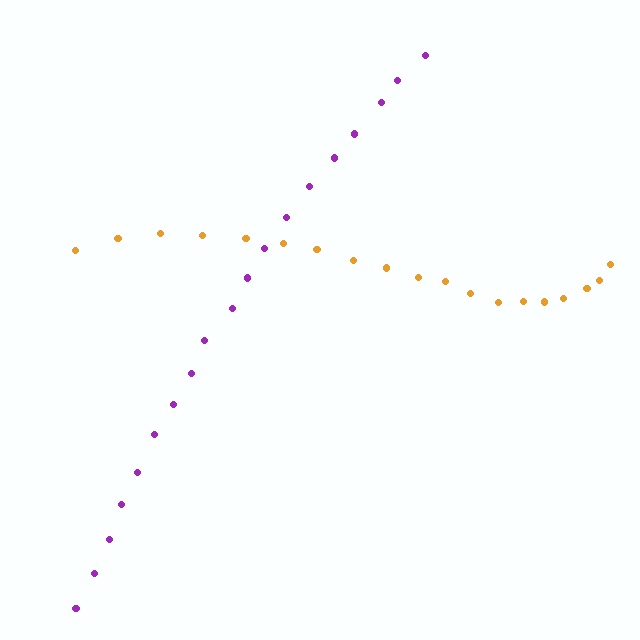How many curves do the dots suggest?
There are 2 distinct paths.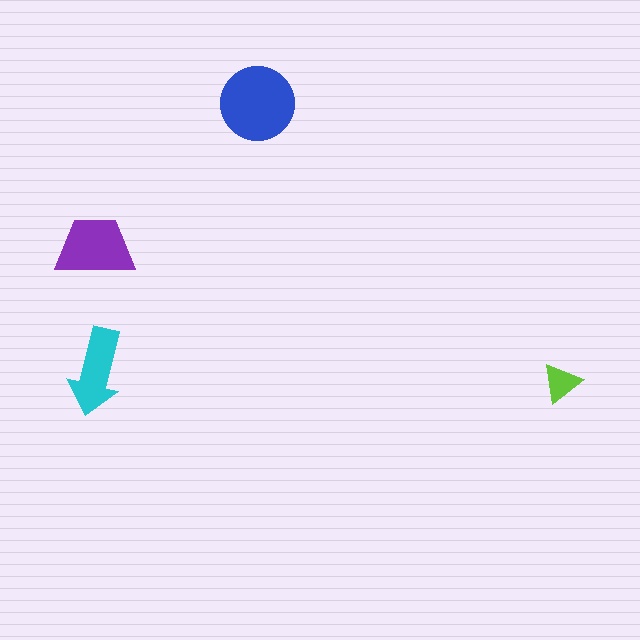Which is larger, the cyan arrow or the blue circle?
The blue circle.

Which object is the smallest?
The lime triangle.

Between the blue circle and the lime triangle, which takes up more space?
The blue circle.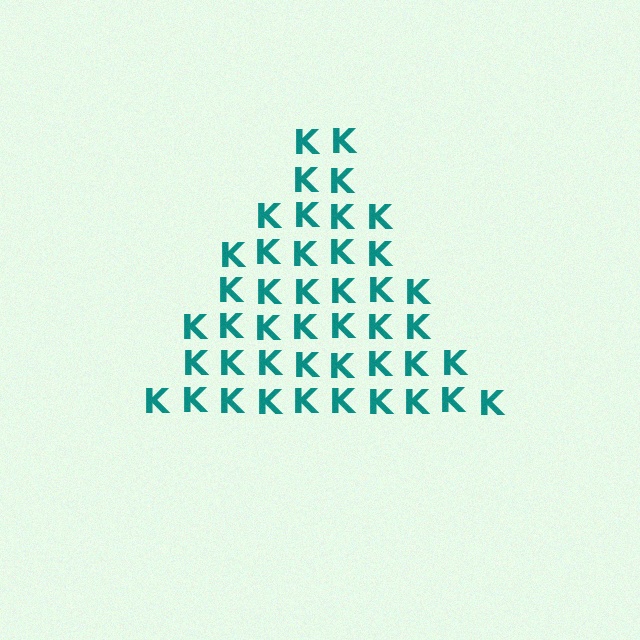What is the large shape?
The large shape is a triangle.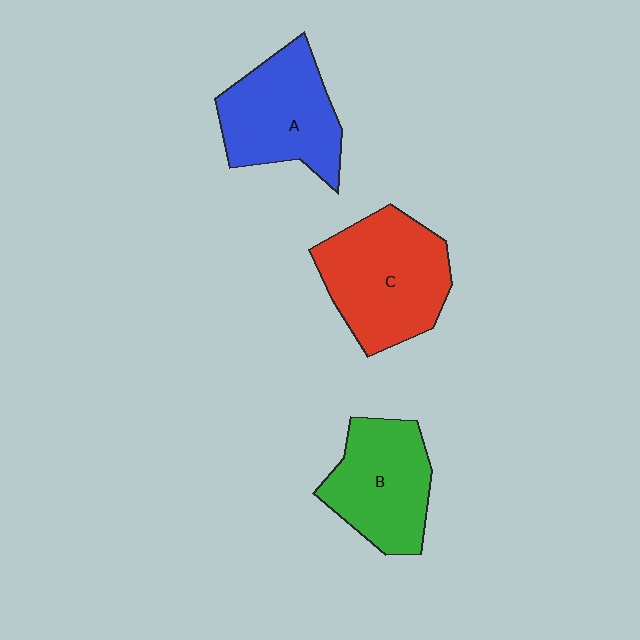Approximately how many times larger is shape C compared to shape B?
Approximately 1.2 times.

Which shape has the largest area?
Shape C (red).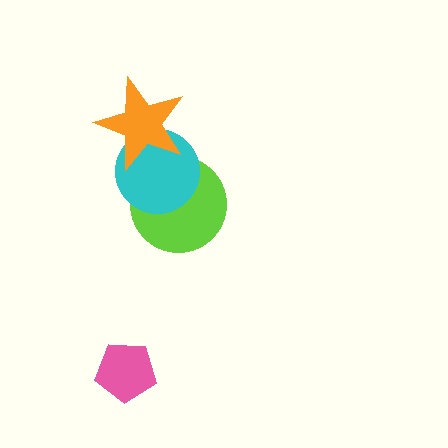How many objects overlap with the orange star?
1 object overlaps with the orange star.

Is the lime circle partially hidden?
Yes, it is partially covered by another shape.